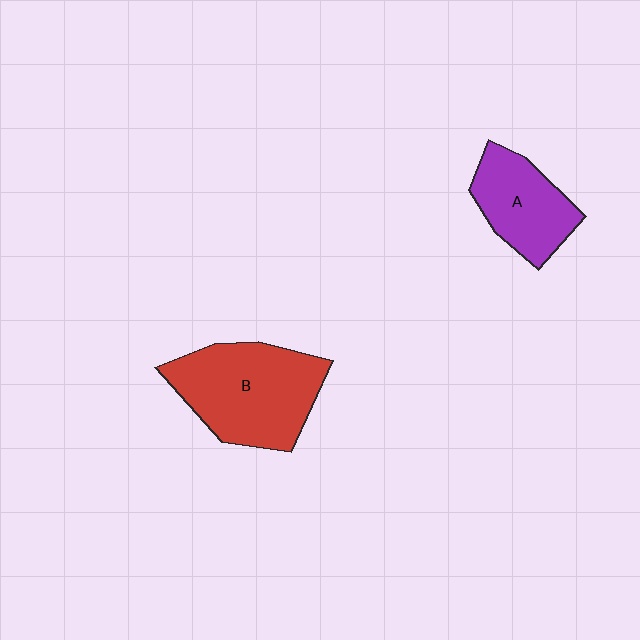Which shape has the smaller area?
Shape A (purple).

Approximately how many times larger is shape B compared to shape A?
Approximately 1.6 times.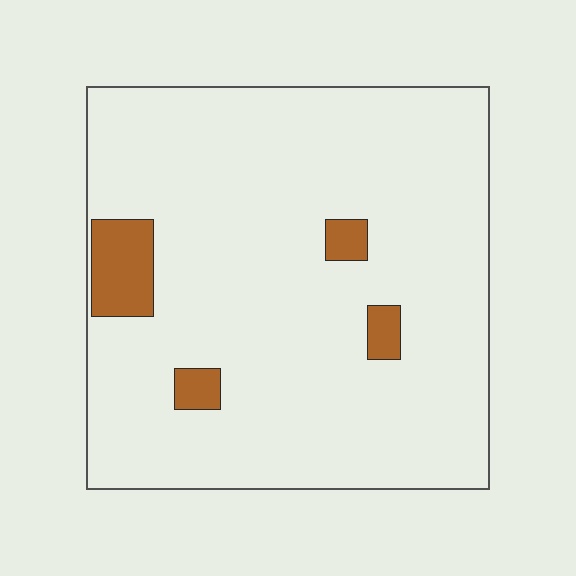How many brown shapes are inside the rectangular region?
4.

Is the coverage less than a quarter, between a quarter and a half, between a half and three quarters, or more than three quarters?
Less than a quarter.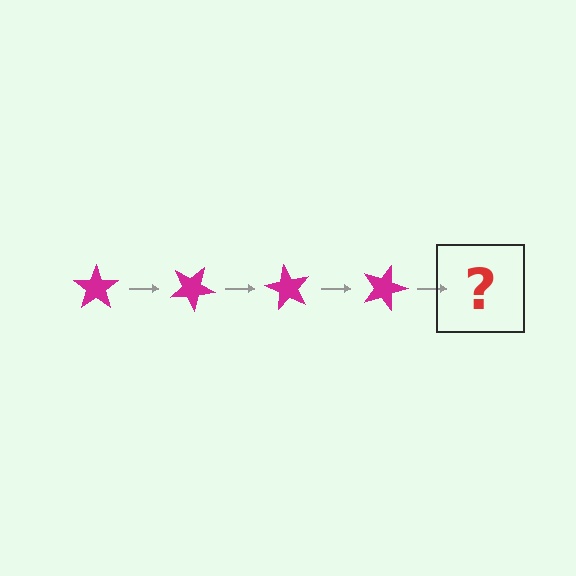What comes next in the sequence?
The next element should be a magenta star rotated 120 degrees.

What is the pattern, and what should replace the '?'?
The pattern is that the star rotates 30 degrees each step. The '?' should be a magenta star rotated 120 degrees.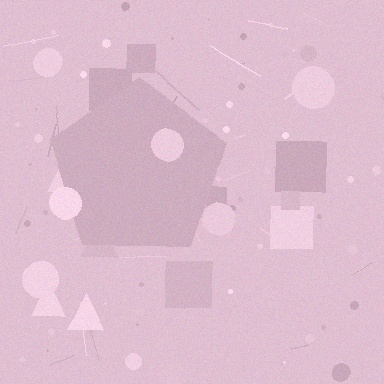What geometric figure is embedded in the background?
A pentagon is embedded in the background.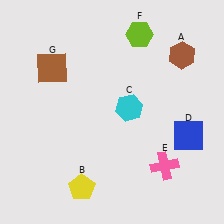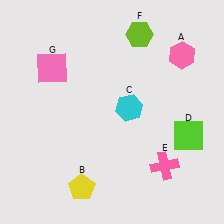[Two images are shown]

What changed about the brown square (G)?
In Image 1, G is brown. In Image 2, it changed to pink.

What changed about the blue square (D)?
In Image 1, D is blue. In Image 2, it changed to lime.